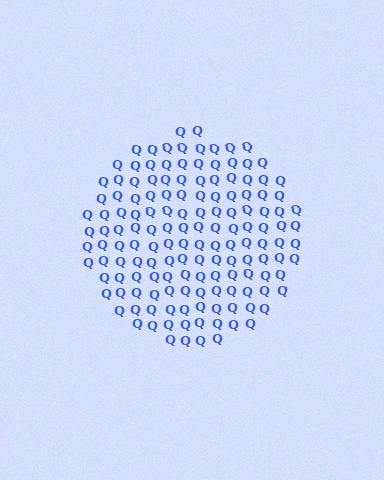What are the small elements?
The small elements are letter Q's.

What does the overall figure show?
The overall figure shows a circle.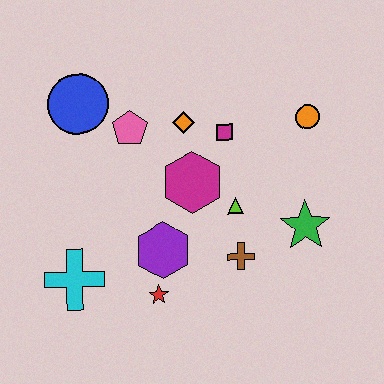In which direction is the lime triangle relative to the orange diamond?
The lime triangle is below the orange diamond.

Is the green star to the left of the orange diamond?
No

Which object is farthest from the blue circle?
The green star is farthest from the blue circle.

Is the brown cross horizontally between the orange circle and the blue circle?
Yes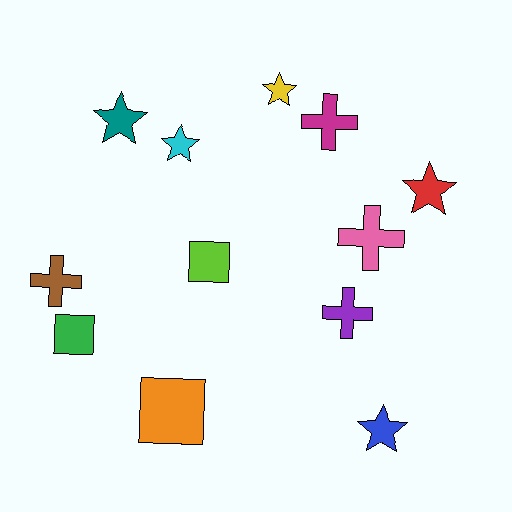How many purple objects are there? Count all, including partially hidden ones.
There is 1 purple object.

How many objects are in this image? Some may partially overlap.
There are 12 objects.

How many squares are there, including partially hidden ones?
There are 3 squares.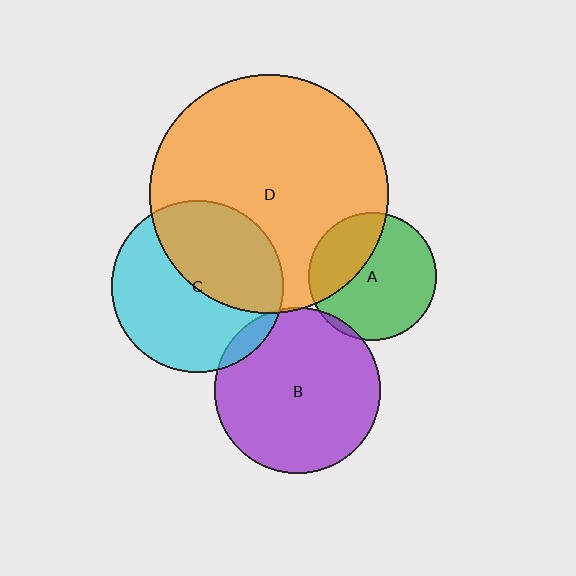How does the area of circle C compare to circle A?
Approximately 1.8 times.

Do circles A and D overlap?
Yes.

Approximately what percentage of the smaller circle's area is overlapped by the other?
Approximately 35%.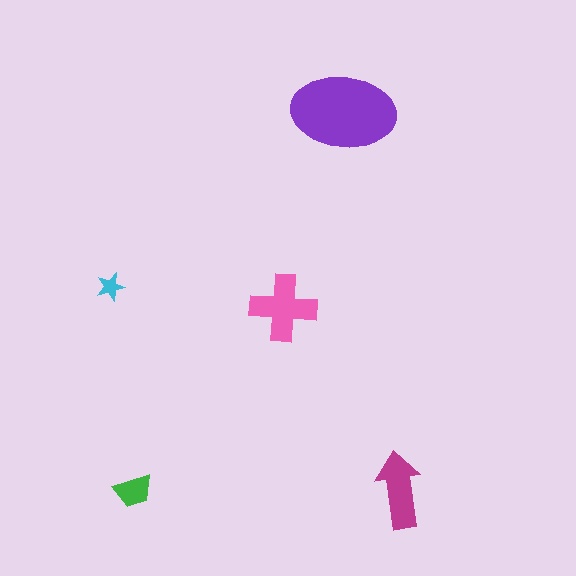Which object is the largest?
The purple ellipse.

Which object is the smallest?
The cyan star.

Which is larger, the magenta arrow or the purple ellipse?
The purple ellipse.